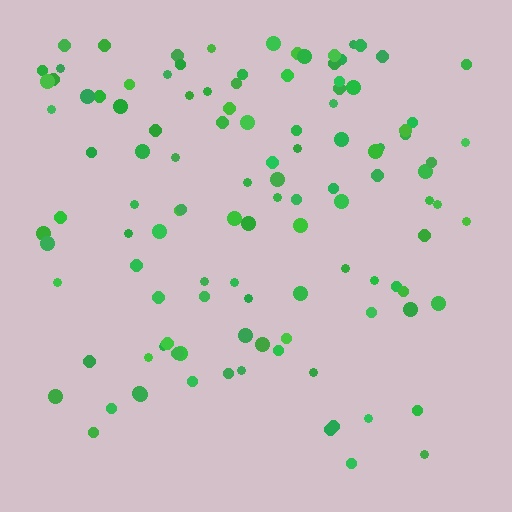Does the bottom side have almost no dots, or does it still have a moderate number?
Still a moderate number, just noticeably fewer than the top.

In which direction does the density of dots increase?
From bottom to top, with the top side densest.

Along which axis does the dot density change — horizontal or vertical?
Vertical.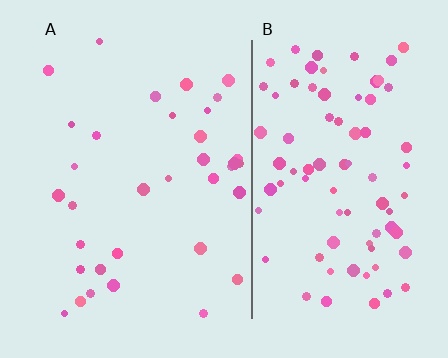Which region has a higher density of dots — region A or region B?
B (the right).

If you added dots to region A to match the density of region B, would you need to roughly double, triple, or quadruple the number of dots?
Approximately double.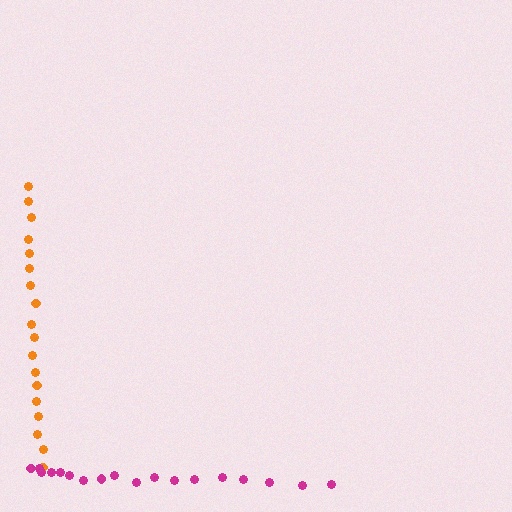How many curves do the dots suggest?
There are 2 distinct paths.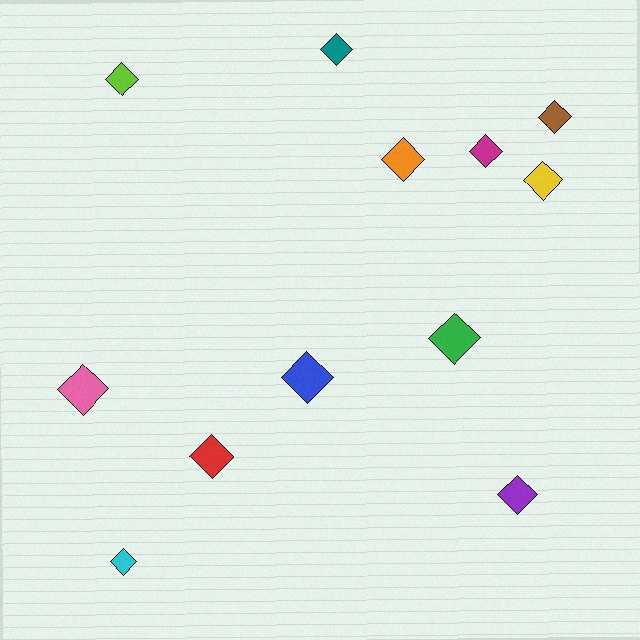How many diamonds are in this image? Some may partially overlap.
There are 12 diamonds.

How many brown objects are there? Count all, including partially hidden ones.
There is 1 brown object.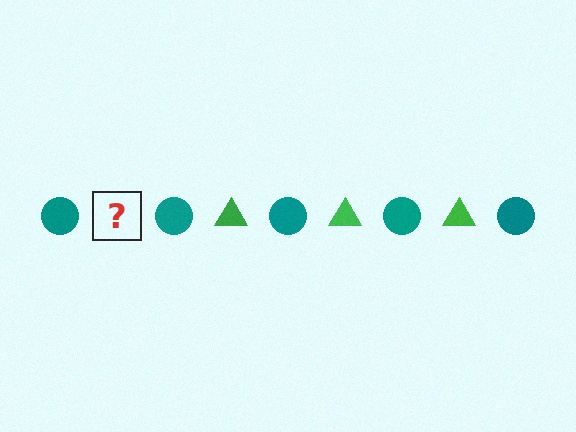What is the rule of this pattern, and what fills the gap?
The rule is that the pattern alternates between teal circle and green triangle. The gap should be filled with a green triangle.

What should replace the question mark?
The question mark should be replaced with a green triangle.